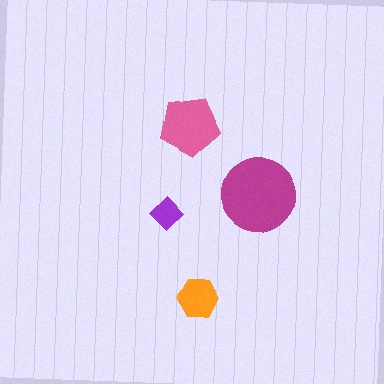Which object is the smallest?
The purple diamond.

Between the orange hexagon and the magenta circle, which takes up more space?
The magenta circle.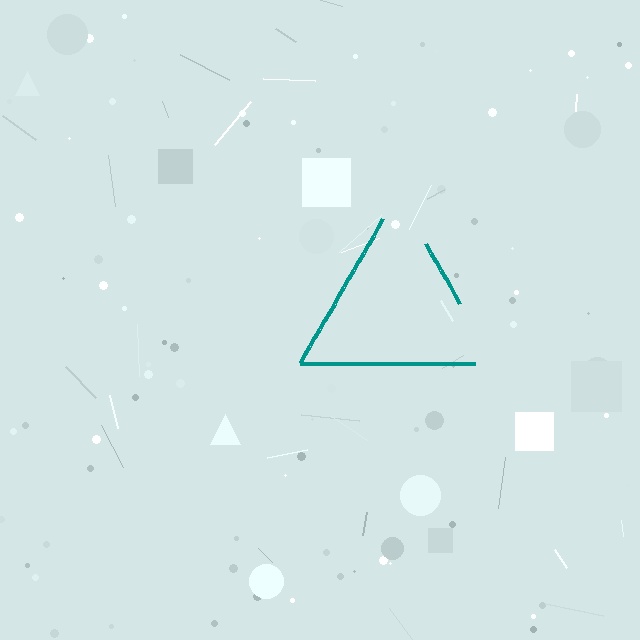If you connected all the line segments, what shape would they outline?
They would outline a triangle.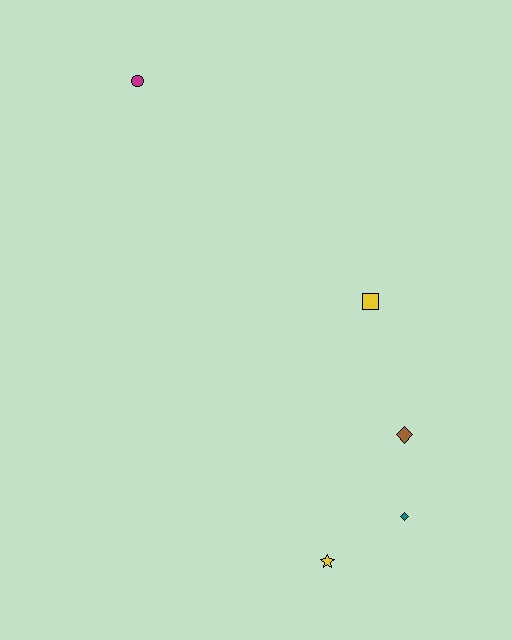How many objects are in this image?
There are 5 objects.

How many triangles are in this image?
There are no triangles.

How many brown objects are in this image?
There is 1 brown object.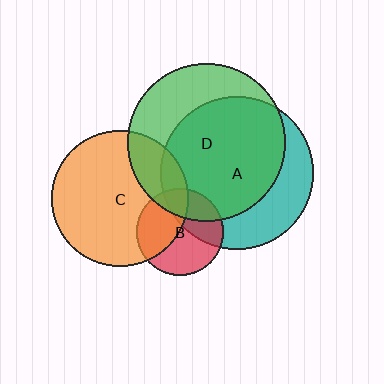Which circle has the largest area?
Circle D (green).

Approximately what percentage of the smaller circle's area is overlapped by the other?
Approximately 20%.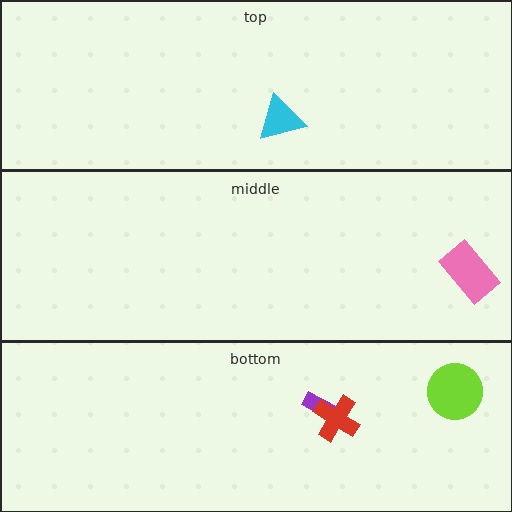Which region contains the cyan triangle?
The top region.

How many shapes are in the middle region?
1.